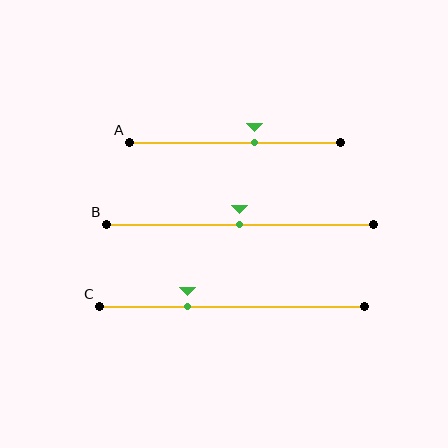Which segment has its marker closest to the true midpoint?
Segment B has its marker closest to the true midpoint.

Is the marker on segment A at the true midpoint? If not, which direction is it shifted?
No, the marker on segment A is shifted to the right by about 9% of the segment length.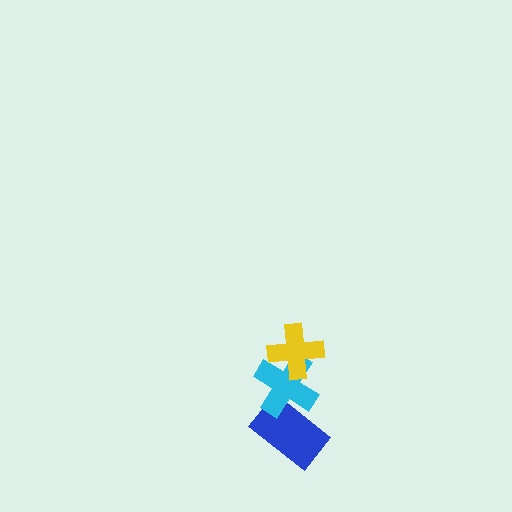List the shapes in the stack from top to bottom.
From top to bottom: the yellow cross, the cyan cross, the blue rectangle.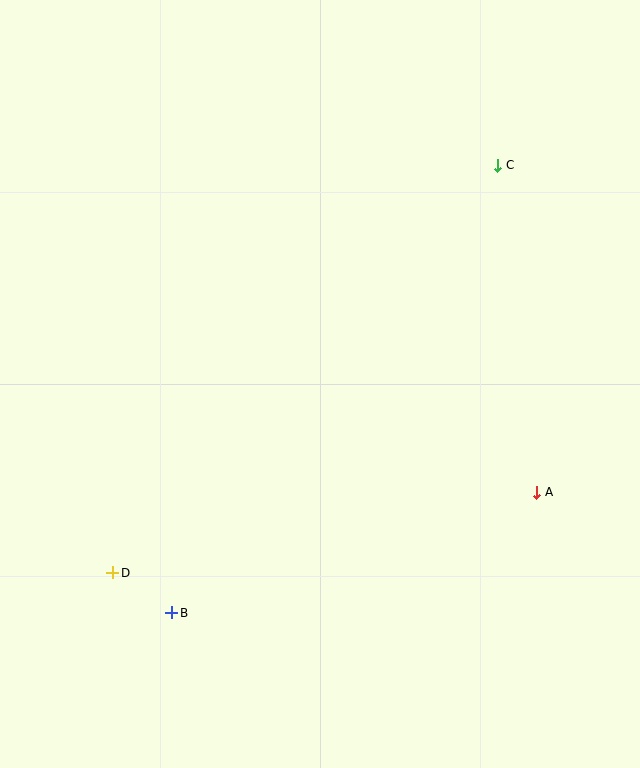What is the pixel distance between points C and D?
The distance between C and D is 561 pixels.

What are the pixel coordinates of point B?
Point B is at (172, 613).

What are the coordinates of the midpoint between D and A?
The midpoint between D and A is at (325, 533).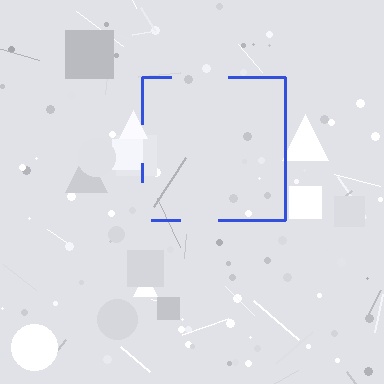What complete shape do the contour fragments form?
The contour fragments form a square.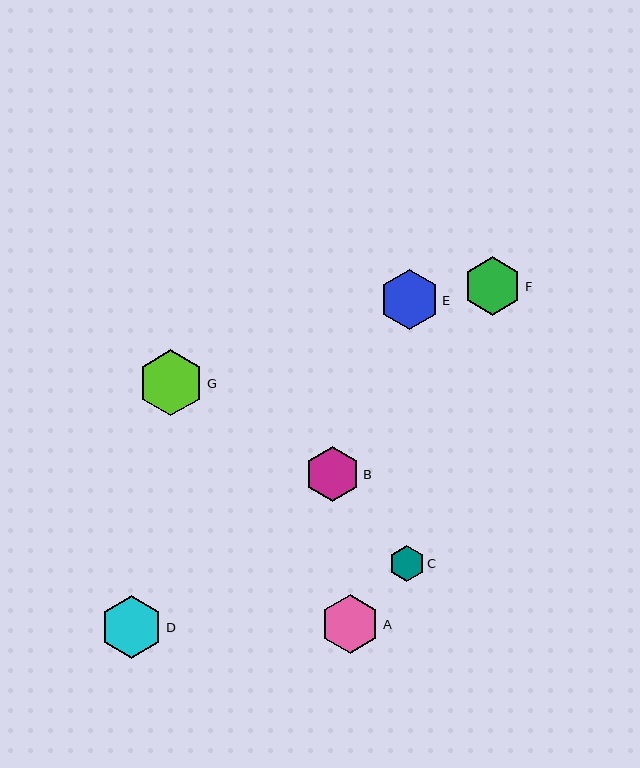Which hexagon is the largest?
Hexagon G is the largest with a size of approximately 66 pixels.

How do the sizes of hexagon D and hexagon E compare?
Hexagon D and hexagon E are approximately the same size.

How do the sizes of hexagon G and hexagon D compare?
Hexagon G and hexagon D are approximately the same size.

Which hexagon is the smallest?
Hexagon C is the smallest with a size of approximately 35 pixels.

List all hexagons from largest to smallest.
From largest to smallest: G, D, E, A, F, B, C.